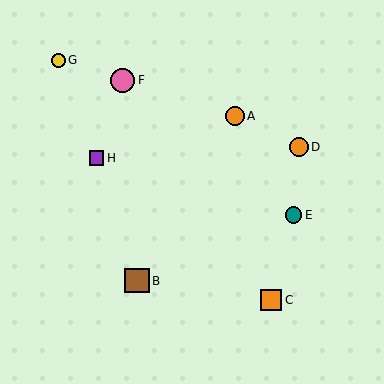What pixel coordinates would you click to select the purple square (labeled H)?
Click at (97, 158) to select the purple square H.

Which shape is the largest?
The brown square (labeled B) is the largest.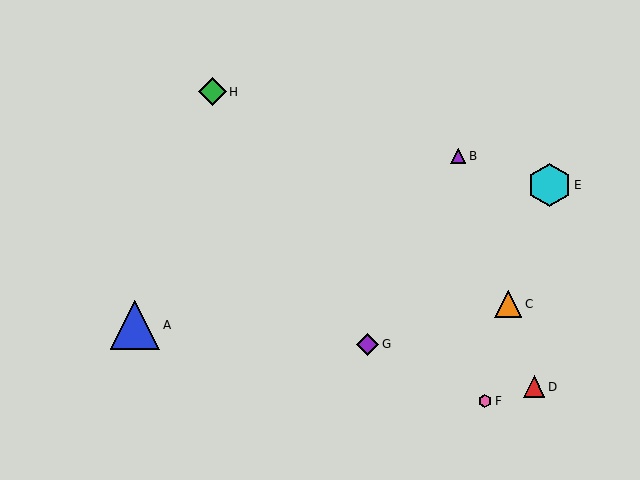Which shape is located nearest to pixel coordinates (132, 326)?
The blue triangle (labeled A) at (135, 325) is nearest to that location.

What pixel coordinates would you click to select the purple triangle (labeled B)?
Click at (458, 156) to select the purple triangle B.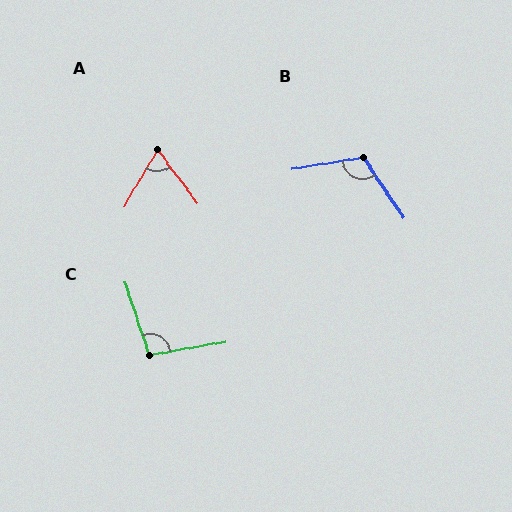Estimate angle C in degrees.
Approximately 98 degrees.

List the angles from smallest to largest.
A (67°), C (98°), B (114°).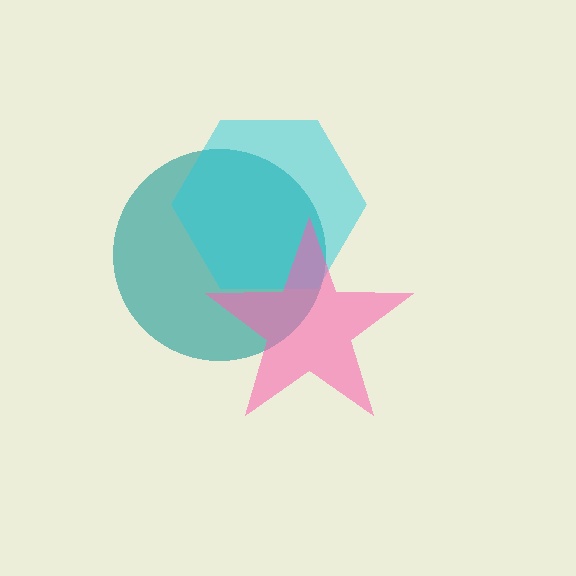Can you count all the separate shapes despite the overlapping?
Yes, there are 3 separate shapes.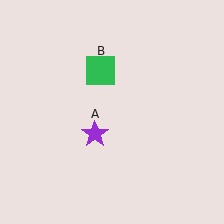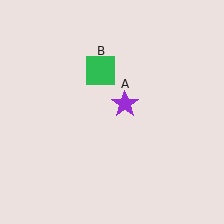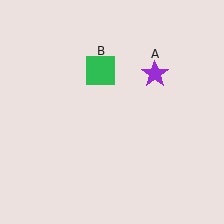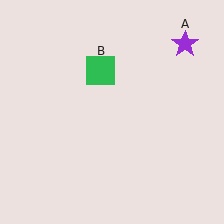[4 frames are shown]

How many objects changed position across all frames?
1 object changed position: purple star (object A).